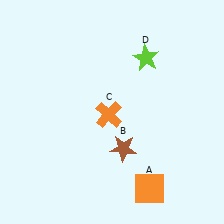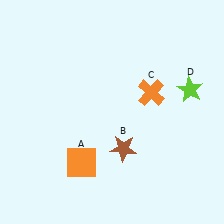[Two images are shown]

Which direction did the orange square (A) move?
The orange square (A) moved left.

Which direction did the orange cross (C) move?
The orange cross (C) moved right.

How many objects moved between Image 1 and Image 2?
3 objects moved between the two images.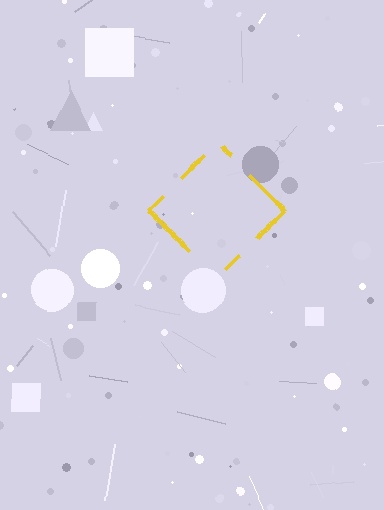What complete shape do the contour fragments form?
The contour fragments form a diamond.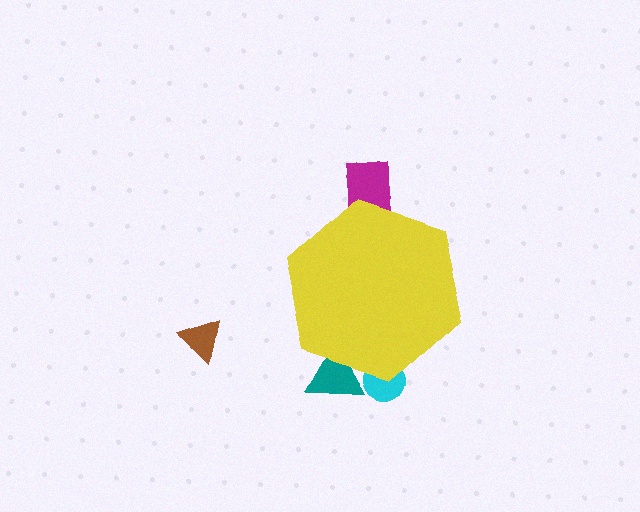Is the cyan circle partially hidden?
Yes, the cyan circle is partially hidden behind the yellow hexagon.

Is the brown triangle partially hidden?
No, the brown triangle is fully visible.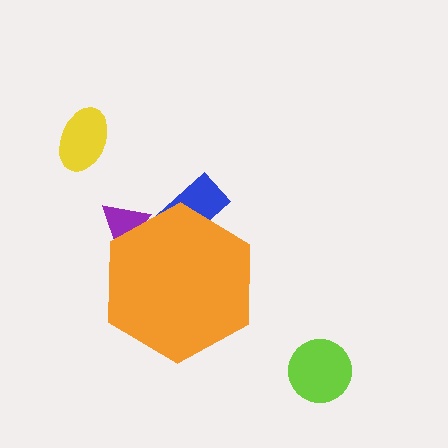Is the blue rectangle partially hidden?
Yes, the blue rectangle is partially hidden behind the orange hexagon.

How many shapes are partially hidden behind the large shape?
2 shapes are partially hidden.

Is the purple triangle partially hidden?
Yes, the purple triangle is partially hidden behind the orange hexagon.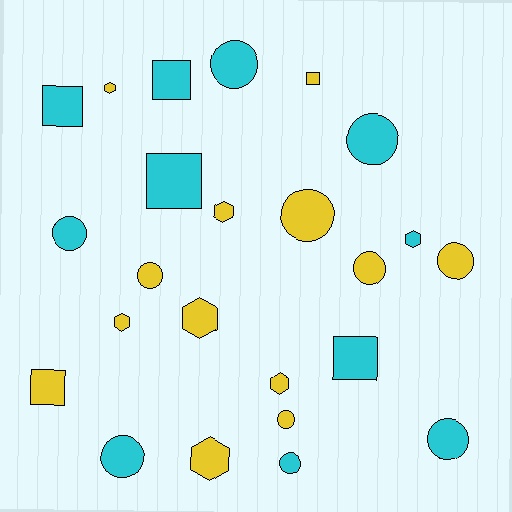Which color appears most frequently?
Yellow, with 13 objects.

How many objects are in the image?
There are 24 objects.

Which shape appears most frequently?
Circle, with 11 objects.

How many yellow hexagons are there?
There are 6 yellow hexagons.